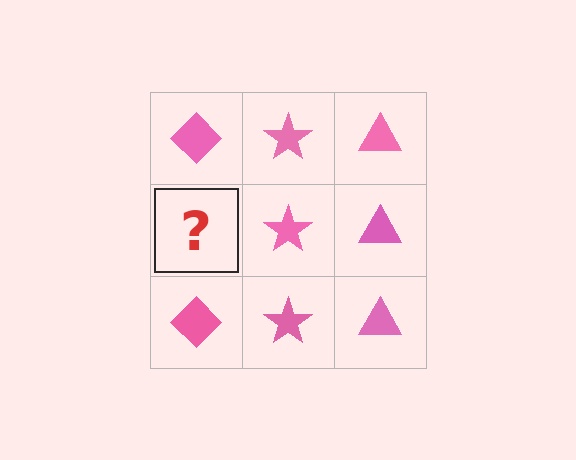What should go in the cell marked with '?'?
The missing cell should contain a pink diamond.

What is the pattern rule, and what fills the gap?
The rule is that each column has a consistent shape. The gap should be filled with a pink diamond.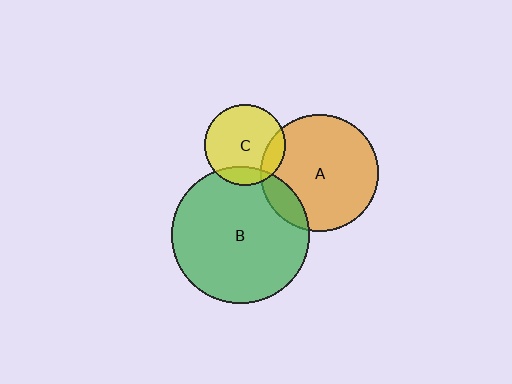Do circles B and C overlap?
Yes.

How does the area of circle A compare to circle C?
Approximately 2.1 times.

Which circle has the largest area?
Circle B (green).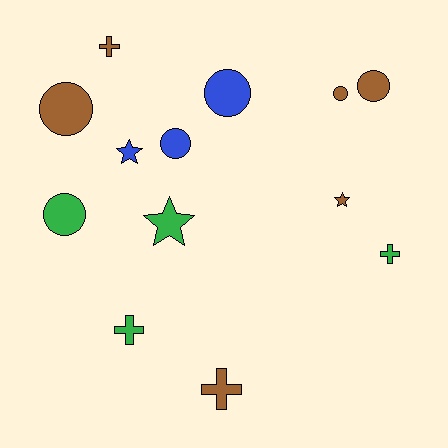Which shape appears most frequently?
Circle, with 6 objects.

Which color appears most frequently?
Brown, with 6 objects.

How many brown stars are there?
There is 1 brown star.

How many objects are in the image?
There are 13 objects.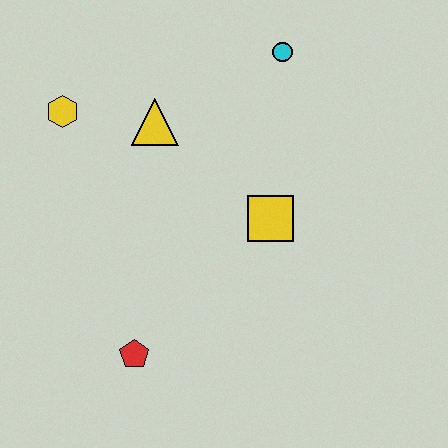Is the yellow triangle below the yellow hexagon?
Yes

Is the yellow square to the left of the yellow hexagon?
No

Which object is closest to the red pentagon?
The yellow square is closest to the red pentagon.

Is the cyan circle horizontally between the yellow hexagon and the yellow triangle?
No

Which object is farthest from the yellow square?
The yellow hexagon is farthest from the yellow square.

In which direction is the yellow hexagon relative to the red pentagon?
The yellow hexagon is above the red pentagon.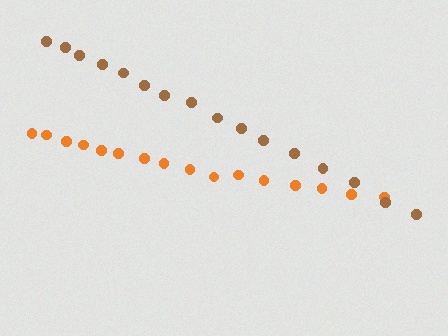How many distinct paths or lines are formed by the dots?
There are 2 distinct paths.